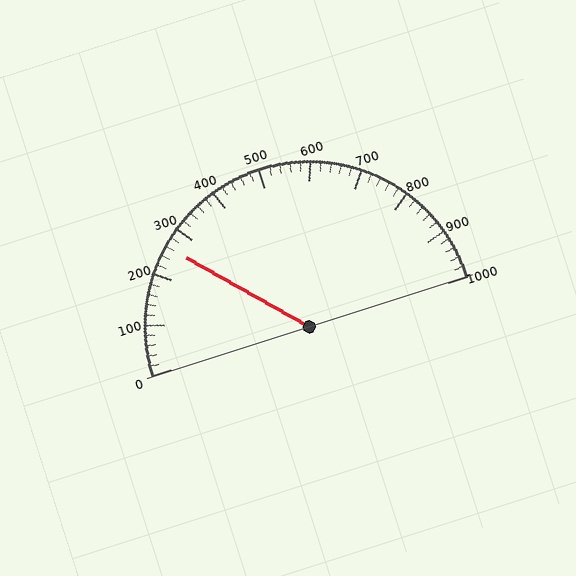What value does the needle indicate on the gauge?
The needle indicates approximately 260.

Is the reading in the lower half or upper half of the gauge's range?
The reading is in the lower half of the range (0 to 1000).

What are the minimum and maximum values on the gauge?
The gauge ranges from 0 to 1000.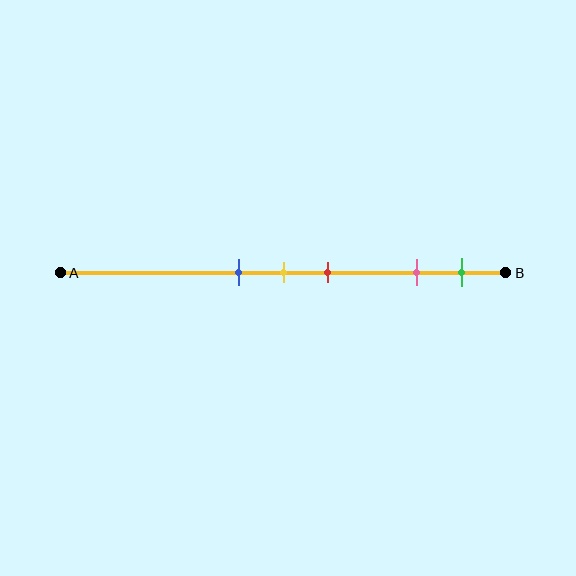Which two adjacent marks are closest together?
The blue and yellow marks are the closest adjacent pair.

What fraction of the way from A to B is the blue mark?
The blue mark is approximately 40% (0.4) of the way from A to B.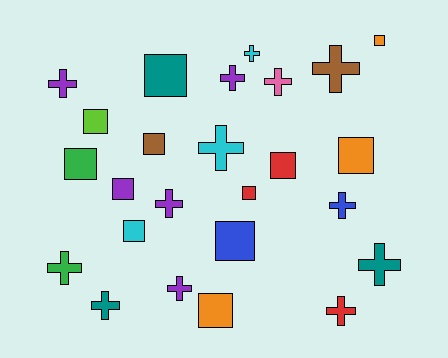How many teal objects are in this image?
There are 3 teal objects.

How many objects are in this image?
There are 25 objects.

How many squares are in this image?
There are 12 squares.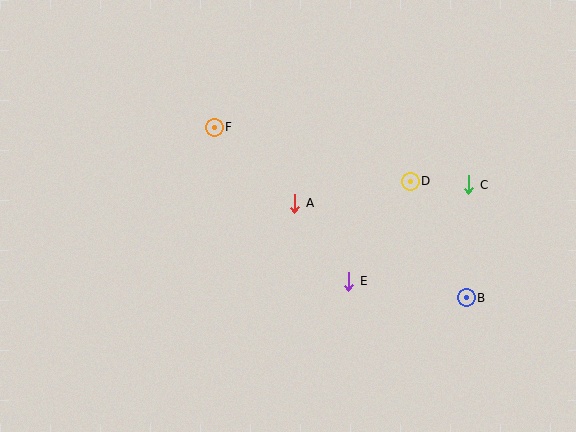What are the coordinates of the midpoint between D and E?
The midpoint between D and E is at (380, 231).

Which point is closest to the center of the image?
Point A at (295, 203) is closest to the center.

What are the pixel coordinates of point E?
Point E is at (349, 281).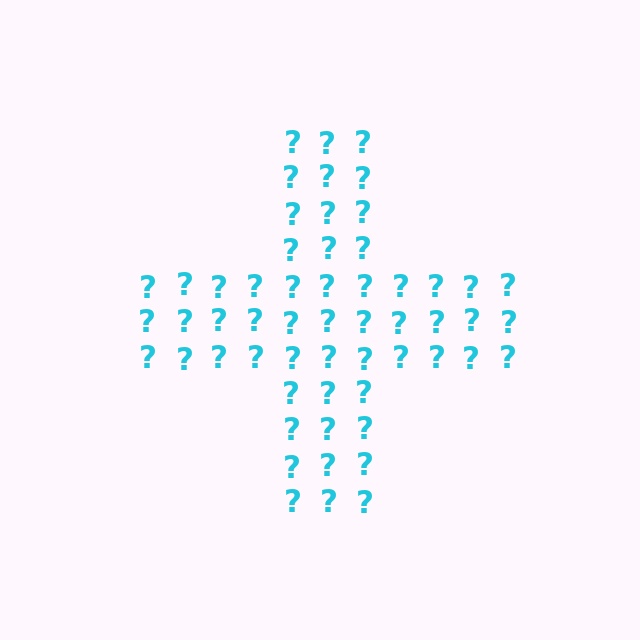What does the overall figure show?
The overall figure shows a cross.